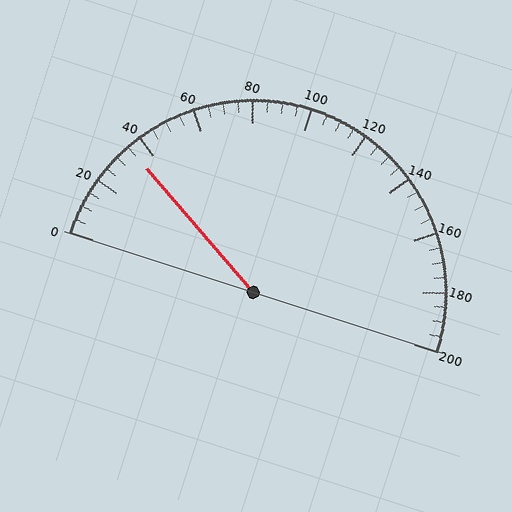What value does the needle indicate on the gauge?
The needle indicates approximately 35.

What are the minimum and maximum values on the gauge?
The gauge ranges from 0 to 200.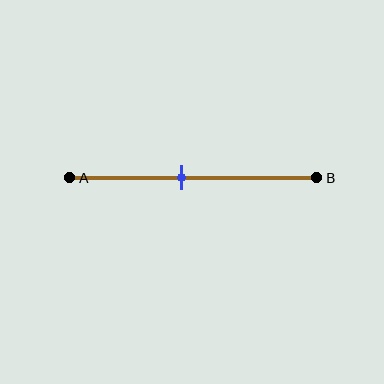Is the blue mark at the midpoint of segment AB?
No, the mark is at about 45% from A, not at the 50% midpoint.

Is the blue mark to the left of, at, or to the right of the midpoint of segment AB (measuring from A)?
The blue mark is to the left of the midpoint of segment AB.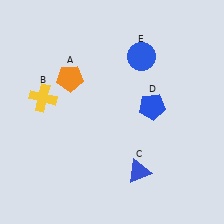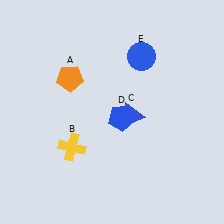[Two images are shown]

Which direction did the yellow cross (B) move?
The yellow cross (B) moved down.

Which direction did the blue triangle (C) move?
The blue triangle (C) moved up.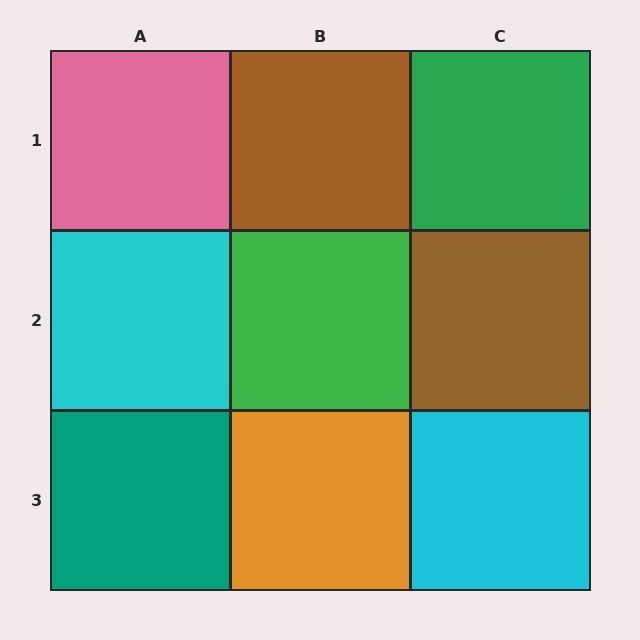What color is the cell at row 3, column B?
Orange.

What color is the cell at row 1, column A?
Pink.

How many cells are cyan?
2 cells are cyan.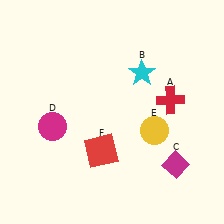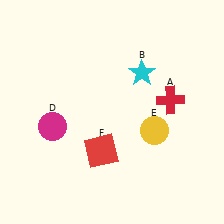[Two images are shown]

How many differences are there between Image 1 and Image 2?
There is 1 difference between the two images.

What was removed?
The magenta diamond (C) was removed in Image 2.